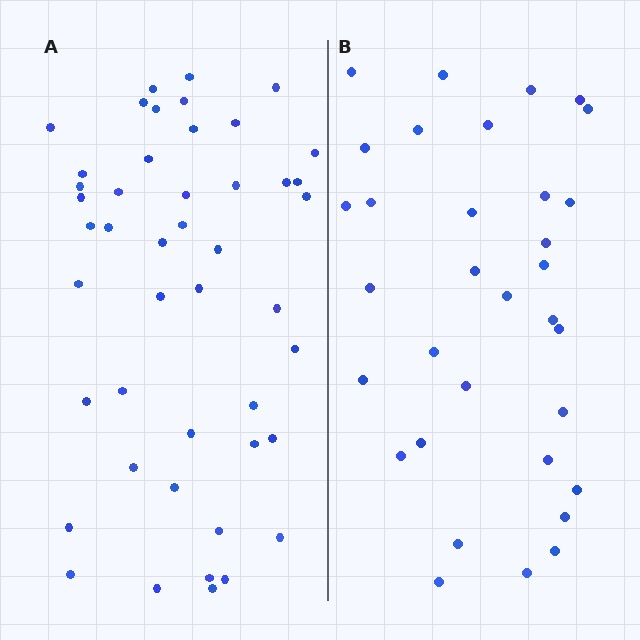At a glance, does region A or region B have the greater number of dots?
Region A (the left region) has more dots.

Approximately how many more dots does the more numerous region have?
Region A has approximately 15 more dots than region B.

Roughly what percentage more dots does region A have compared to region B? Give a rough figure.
About 40% more.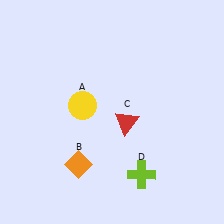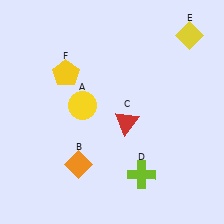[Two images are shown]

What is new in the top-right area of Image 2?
A yellow diamond (E) was added in the top-right area of Image 2.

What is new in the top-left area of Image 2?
A yellow pentagon (F) was added in the top-left area of Image 2.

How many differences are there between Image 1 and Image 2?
There are 2 differences between the two images.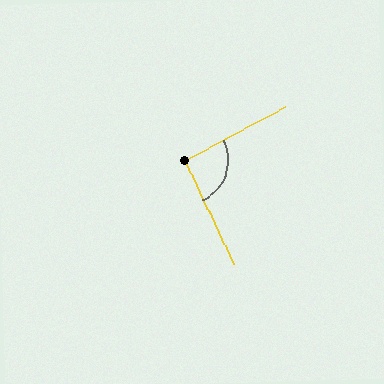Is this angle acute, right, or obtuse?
It is approximately a right angle.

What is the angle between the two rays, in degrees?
Approximately 93 degrees.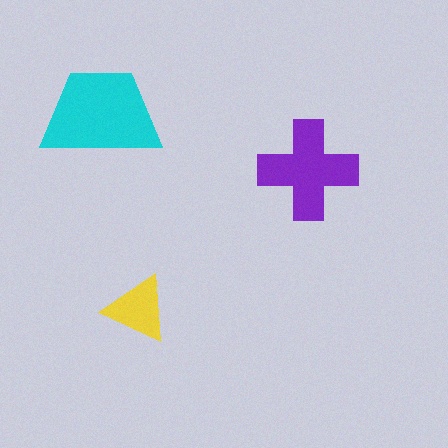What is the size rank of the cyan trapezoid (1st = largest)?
1st.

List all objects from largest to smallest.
The cyan trapezoid, the purple cross, the yellow triangle.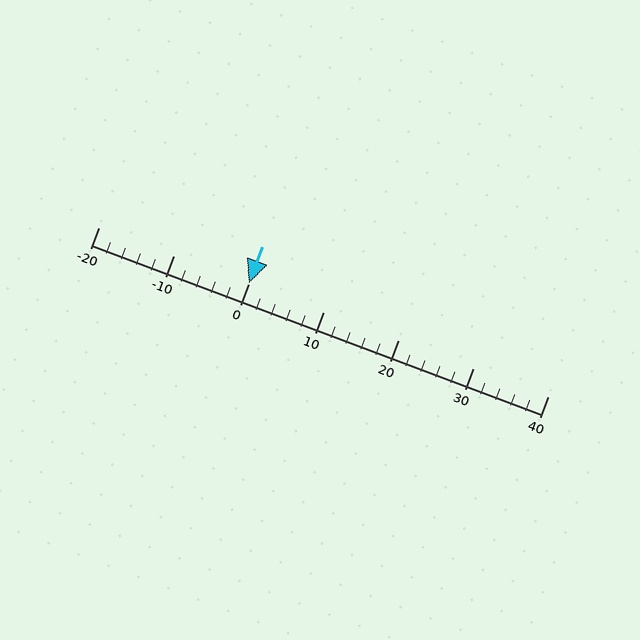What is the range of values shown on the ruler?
The ruler shows values from -20 to 40.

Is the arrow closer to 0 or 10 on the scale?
The arrow is closer to 0.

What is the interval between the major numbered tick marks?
The major tick marks are spaced 10 units apart.